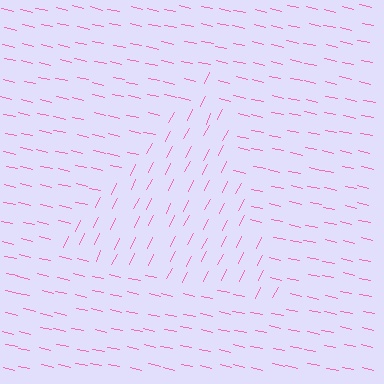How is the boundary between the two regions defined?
The boundary is defined purely by a change in line orientation (approximately 76 degrees difference). All lines are the same color and thickness.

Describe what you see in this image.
The image is filled with small pink line segments. A triangle region in the image has lines oriented differently from the surrounding lines, creating a visible texture boundary.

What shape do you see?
I see a triangle.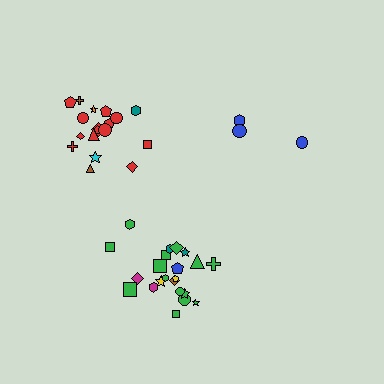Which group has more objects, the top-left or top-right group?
The top-left group.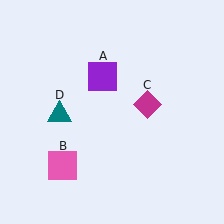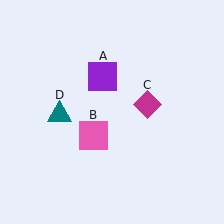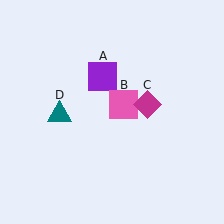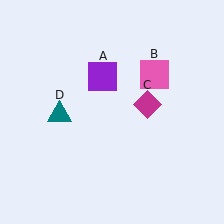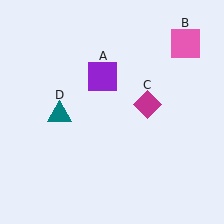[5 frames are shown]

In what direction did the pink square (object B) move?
The pink square (object B) moved up and to the right.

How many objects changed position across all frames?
1 object changed position: pink square (object B).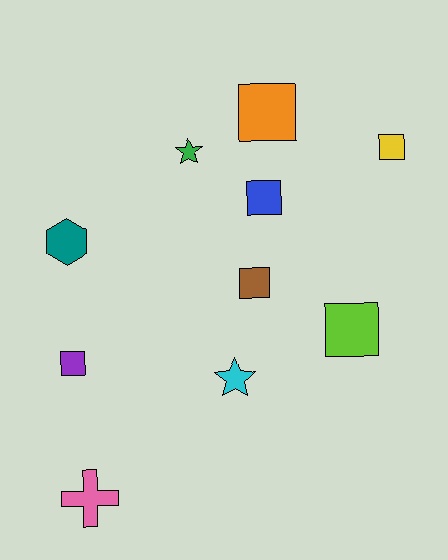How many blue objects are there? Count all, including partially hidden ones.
There is 1 blue object.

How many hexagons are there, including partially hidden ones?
There is 1 hexagon.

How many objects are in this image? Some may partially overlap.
There are 10 objects.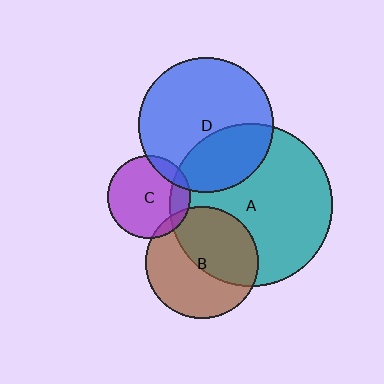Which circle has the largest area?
Circle A (teal).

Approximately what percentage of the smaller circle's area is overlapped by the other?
Approximately 10%.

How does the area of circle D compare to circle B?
Approximately 1.4 times.